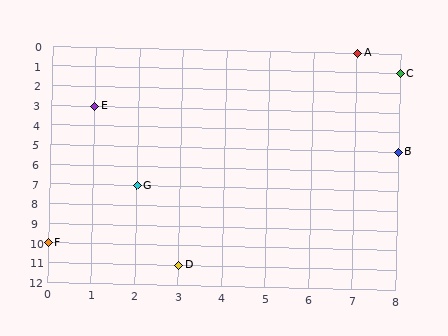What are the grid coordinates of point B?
Point B is at grid coordinates (8, 5).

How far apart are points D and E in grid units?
Points D and E are 2 columns and 8 rows apart (about 8.2 grid units diagonally).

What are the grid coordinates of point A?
Point A is at grid coordinates (7, 0).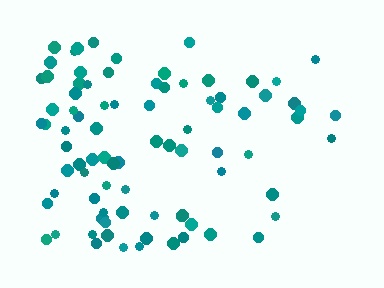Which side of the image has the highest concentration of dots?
The left.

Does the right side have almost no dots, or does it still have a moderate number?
Still a moderate number, just noticeably fewer than the left.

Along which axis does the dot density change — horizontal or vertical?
Horizontal.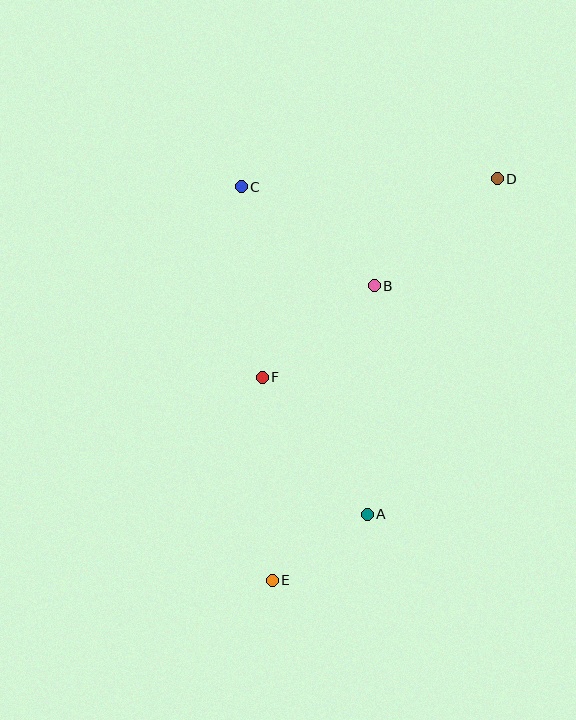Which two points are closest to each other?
Points A and E are closest to each other.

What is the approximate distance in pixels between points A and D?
The distance between A and D is approximately 360 pixels.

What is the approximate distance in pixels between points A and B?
The distance between A and B is approximately 229 pixels.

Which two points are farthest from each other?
Points D and E are farthest from each other.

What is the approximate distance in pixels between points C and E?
The distance between C and E is approximately 395 pixels.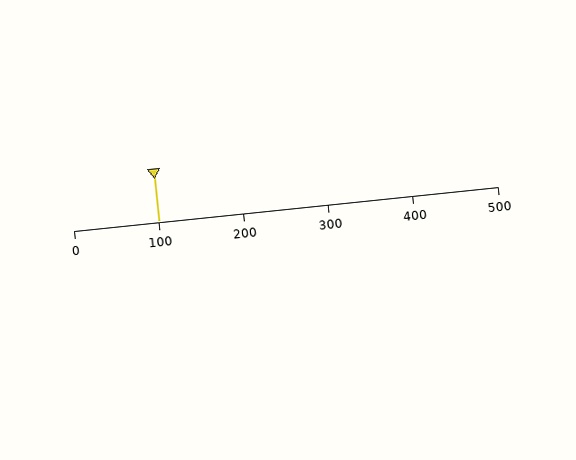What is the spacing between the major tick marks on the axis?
The major ticks are spaced 100 apart.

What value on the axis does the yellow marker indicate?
The marker indicates approximately 100.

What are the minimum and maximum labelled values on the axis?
The axis runs from 0 to 500.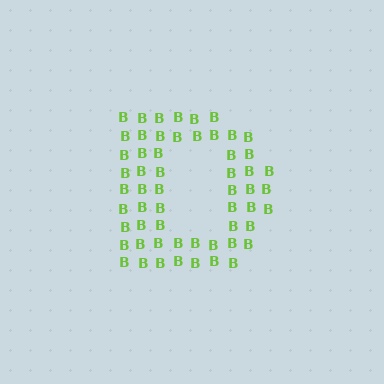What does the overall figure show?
The overall figure shows the letter D.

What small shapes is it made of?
It is made of small letter B's.